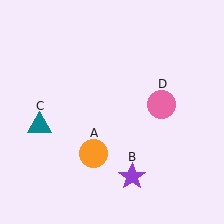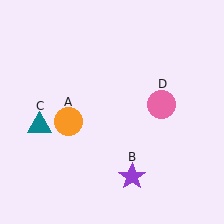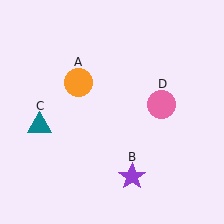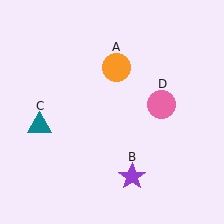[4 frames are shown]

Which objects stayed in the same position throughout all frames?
Purple star (object B) and teal triangle (object C) and pink circle (object D) remained stationary.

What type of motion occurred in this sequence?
The orange circle (object A) rotated clockwise around the center of the scene.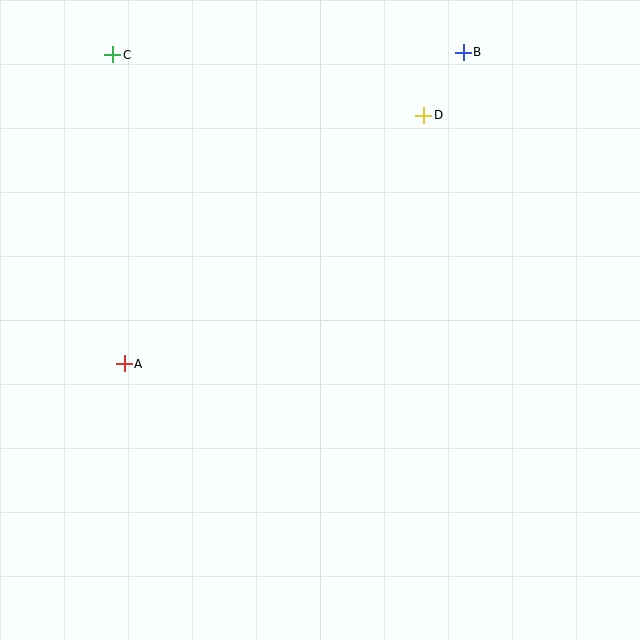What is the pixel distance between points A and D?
The distance between A and D is 389 pixels.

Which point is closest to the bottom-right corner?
Point D is closest to the bottom-right corner.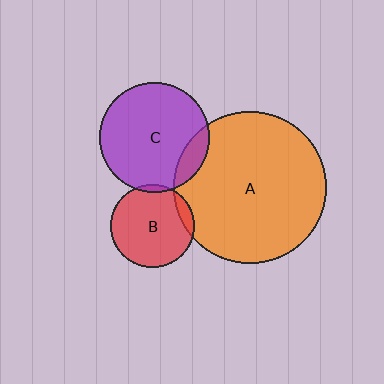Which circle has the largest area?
Circle A (orange).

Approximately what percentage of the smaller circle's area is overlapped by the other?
Approximately 5%.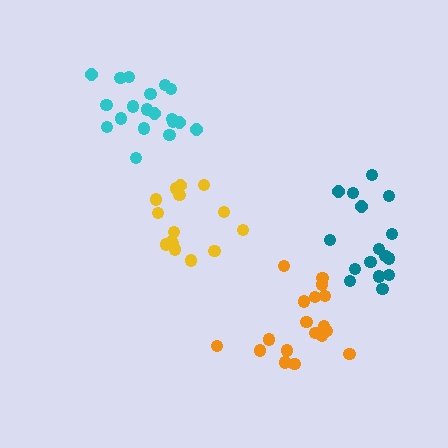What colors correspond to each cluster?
The clusters are colored: teal, yellow, orange, cyan.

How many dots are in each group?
Group 1: 16 dots, Group 2: 15 dots, Group 3: 19 dots, Group 4: 19 dots (69 total).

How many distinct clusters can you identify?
There are 4 distinct clusters.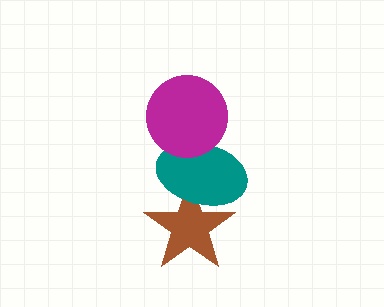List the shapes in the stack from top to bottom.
From top to bottom: the magenta circle, the teal ellipse, the brown star.